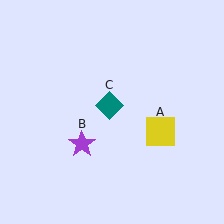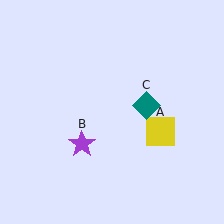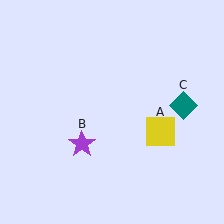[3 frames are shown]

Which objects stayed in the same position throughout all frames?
Yellow square (object A) and purple star (object B) remained stationary.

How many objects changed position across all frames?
1 object changed position: teal diamond (object C).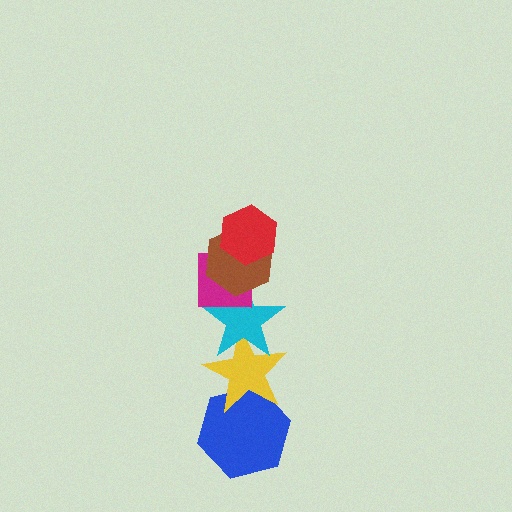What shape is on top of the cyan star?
The magenta square is on top of the cyan star.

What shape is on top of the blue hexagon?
The yellow star is on top of the blue hexagon.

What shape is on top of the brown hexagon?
The red hexagon is on top of the brown hexagon.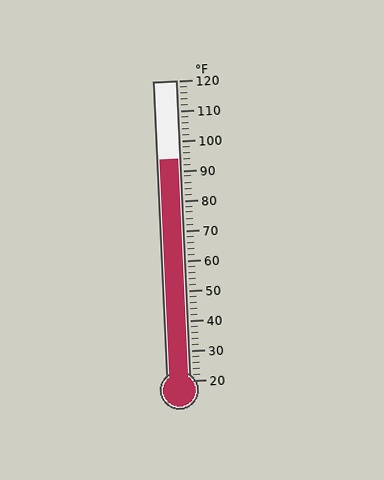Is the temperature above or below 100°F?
The temperature is below 100°F.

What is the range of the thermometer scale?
The thermometer scale ranges from 20°F to 120°F.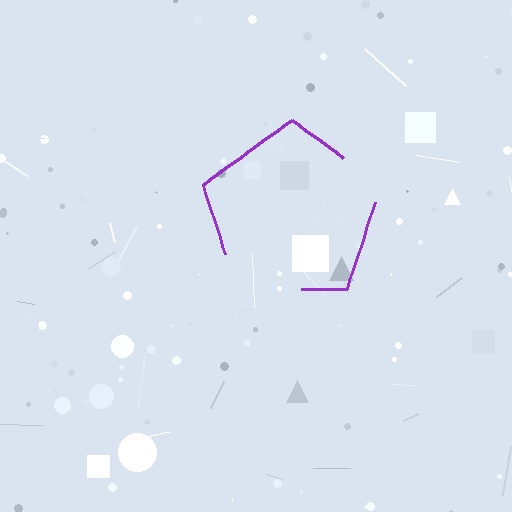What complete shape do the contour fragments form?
The contour fragments form a pentagon.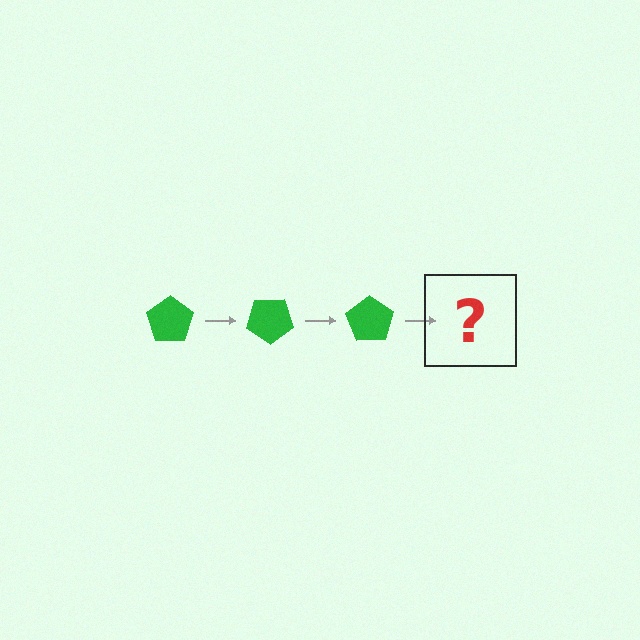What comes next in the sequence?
The next element should be a green pentagon rotated 105 degrees.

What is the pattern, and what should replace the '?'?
The pattern is that the pentagon rotates 35 degrees each step. The '?' should be a green pentagon rotated 105 degrees.